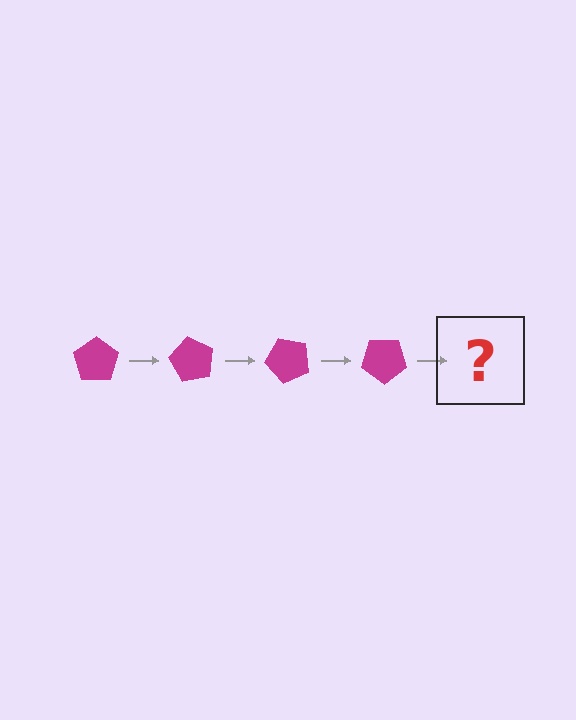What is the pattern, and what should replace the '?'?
The pattern is that the pentagon rotates 60 degrees each step. The '?' should be a magenta pentagon rotated 240 degrees.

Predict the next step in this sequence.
The next step is a magenta pentagon rotated 240 degrees.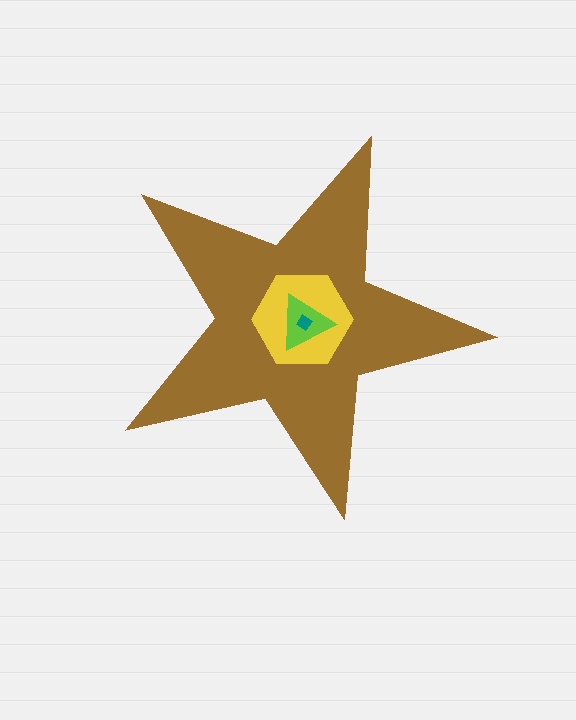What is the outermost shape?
The brown star.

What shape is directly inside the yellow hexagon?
The lime triangle.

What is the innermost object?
The teal diamond.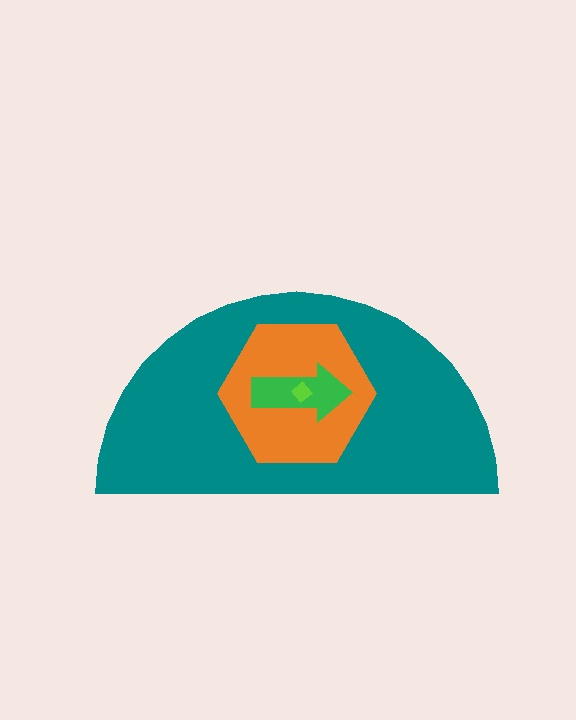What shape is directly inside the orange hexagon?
The green arrow.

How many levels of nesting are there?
4.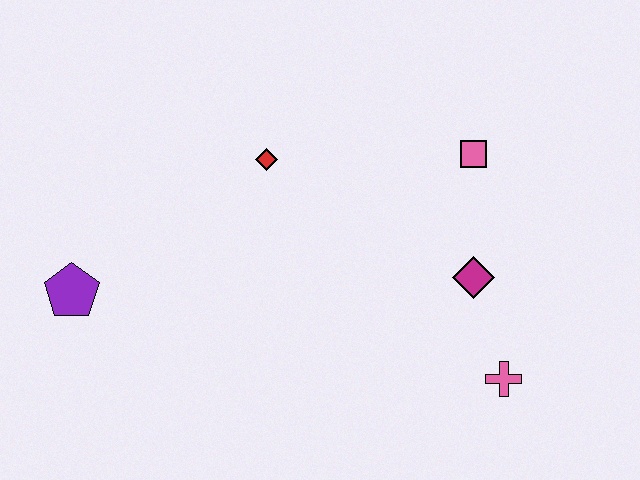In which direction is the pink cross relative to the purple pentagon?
The pink cross is to the right of the purple pentagon.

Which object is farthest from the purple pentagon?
The pink cross is farthest from the purple pentagon.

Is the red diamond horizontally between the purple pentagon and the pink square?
Yes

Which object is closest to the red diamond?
The pink square is closest to the red diamond.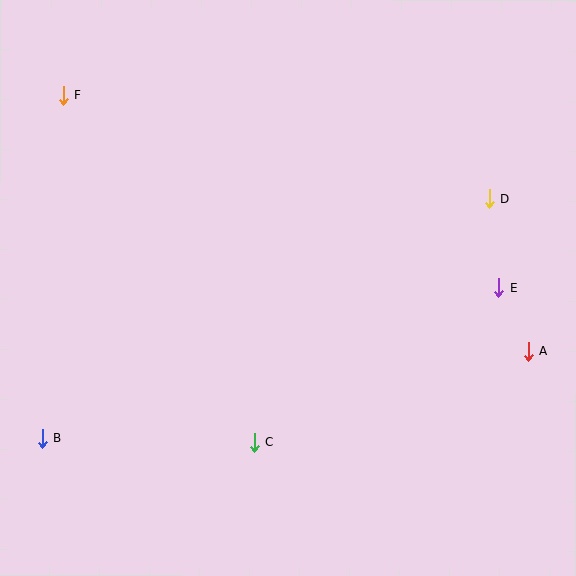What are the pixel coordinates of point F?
Point F is at (63, 95).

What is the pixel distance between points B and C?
The distance between B and C is 212 pixels.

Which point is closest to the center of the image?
Point C at (255, 442) is closest to the center.